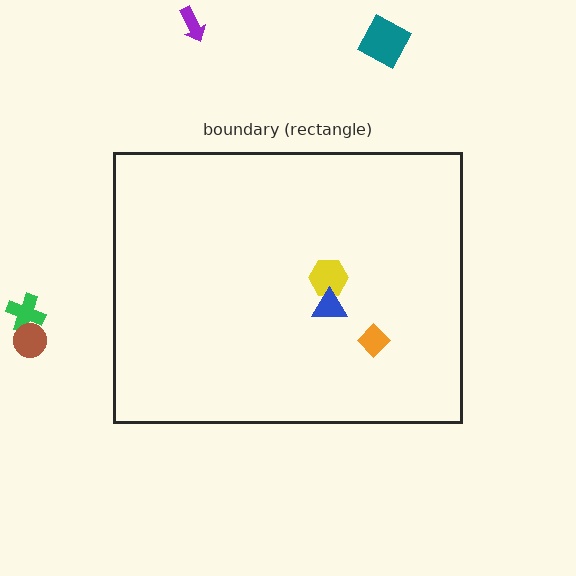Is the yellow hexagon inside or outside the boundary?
Inside.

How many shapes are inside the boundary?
3 inside, 4 outside.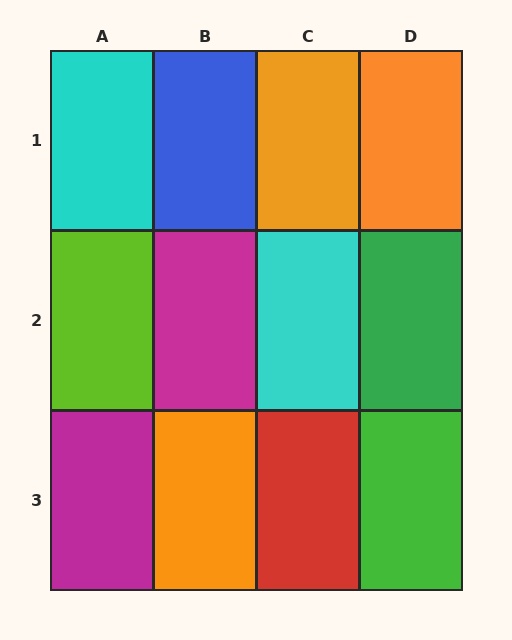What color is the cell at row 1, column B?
Blue.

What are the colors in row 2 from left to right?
Lime, magenta, cyan, green.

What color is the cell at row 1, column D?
Orange.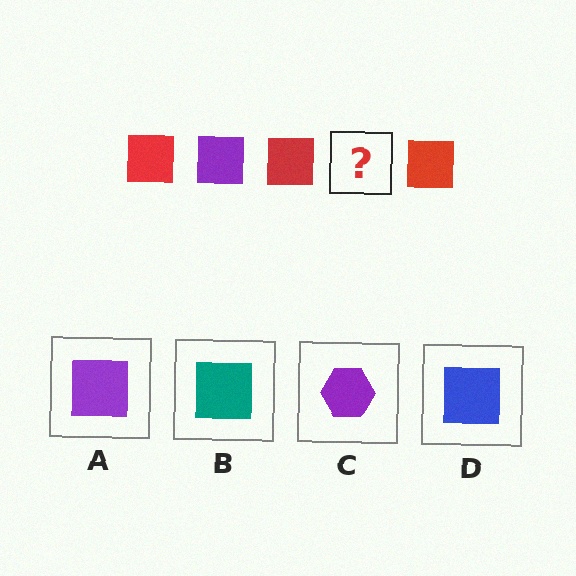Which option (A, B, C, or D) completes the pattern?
A.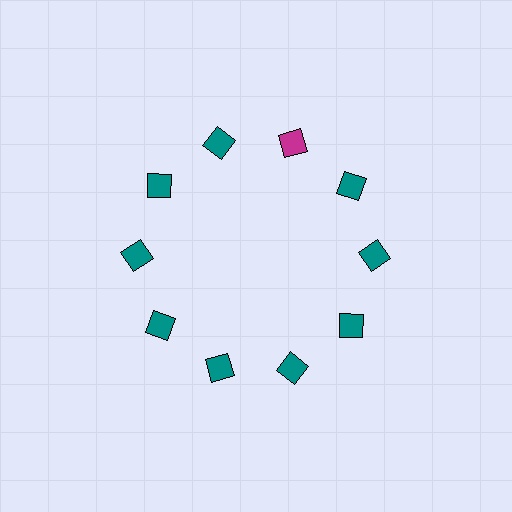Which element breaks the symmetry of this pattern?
The magenta square at roughly the 1 o'clock position breaks the symmetry. All other shapes are teal squares.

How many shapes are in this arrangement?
There are 10 shapes arranged in a ring pattern.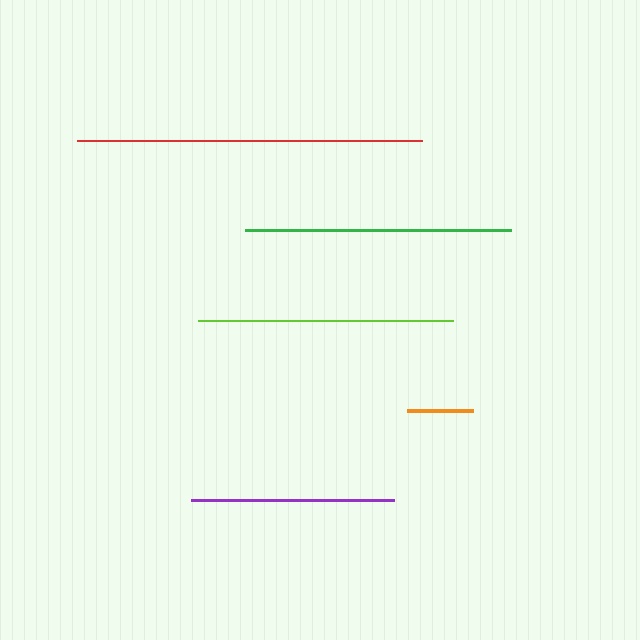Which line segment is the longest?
The red line is the longest at approximately 344 pixels.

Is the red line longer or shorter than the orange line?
The red line is longer than the orange line.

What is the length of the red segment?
The red segment is approximately 344 pixels long.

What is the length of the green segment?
The green segment is approximately 267 pixels long.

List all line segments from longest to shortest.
From longest to shortest: red, green, lime, purple, orange.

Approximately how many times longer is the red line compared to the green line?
The red line is approximately 1.3 times the length of the green line.